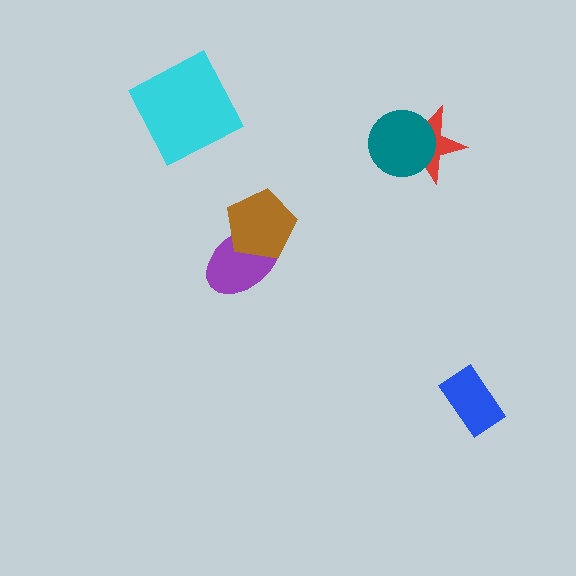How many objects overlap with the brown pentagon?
1 object overlaps with the brown pentagon.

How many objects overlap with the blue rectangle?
0 objects overlap with the blue rectangle.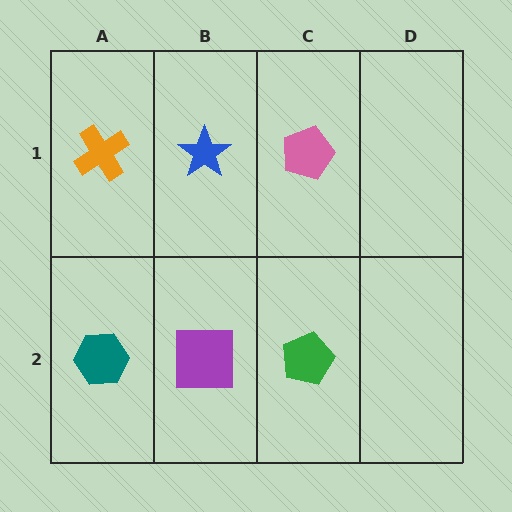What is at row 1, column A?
An orange cross.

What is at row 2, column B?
A purple square.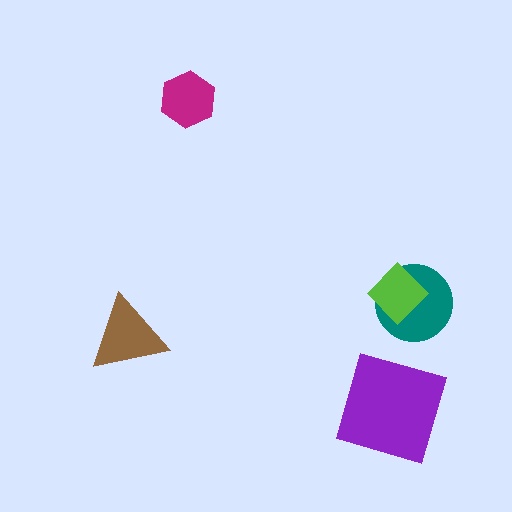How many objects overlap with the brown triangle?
0 objects overlap with the brown triangle.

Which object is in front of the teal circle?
The lime diamond is in front of the teal circle.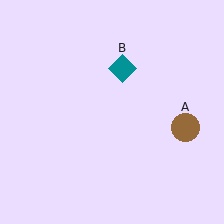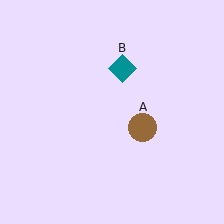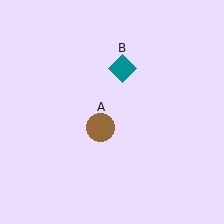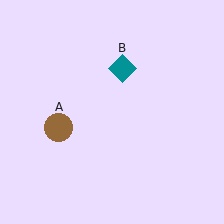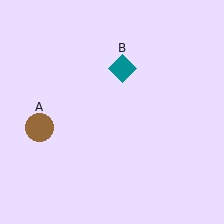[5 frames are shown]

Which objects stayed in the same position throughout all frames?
Teal diamond (object B) remained stationary.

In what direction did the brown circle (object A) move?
The brown circle (object A) moved left.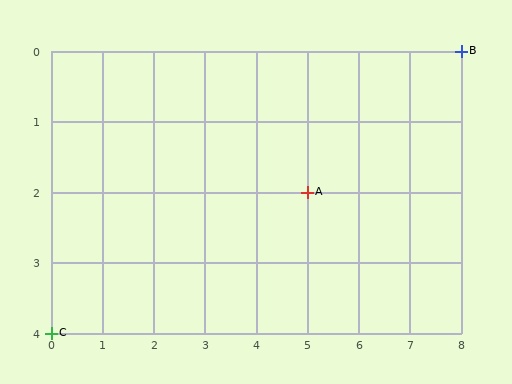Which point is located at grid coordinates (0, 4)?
Point C is at (0, 4).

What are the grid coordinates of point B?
Point B is at grid coordinates (8, 0).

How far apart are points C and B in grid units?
Points C and B are 8 columns and 4 rows apart (about 8.9 grid units diagonally).